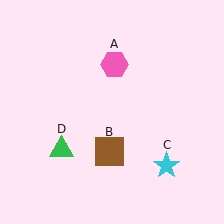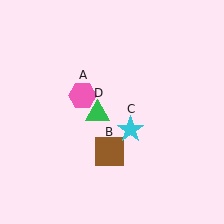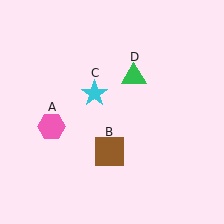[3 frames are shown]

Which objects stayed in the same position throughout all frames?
Brown square (object B) remained stationary.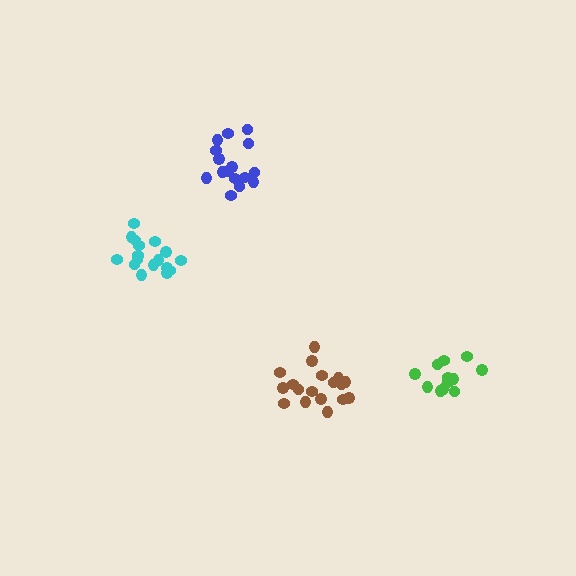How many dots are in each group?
Group 1: 17 dots, Group 2: 13 dots, Group 3: 16 dots, Group 4: 18 dots (64 total).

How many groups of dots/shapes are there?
There are 4 groups.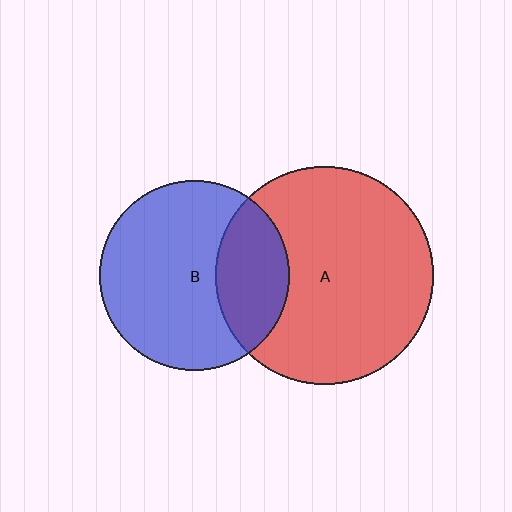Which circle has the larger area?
Circle A (red).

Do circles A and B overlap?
Yes.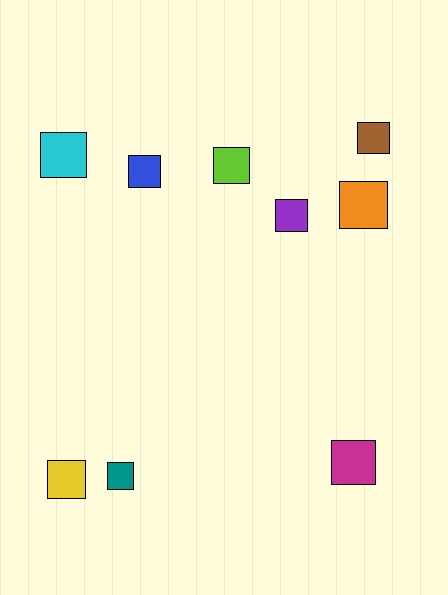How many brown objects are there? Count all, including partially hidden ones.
There is 1 brown object.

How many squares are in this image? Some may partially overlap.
There are 9 squares.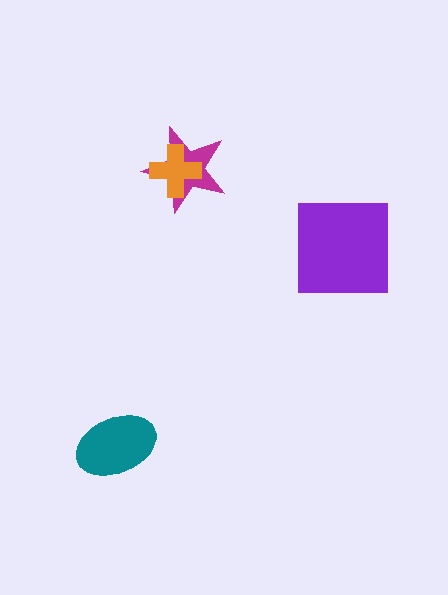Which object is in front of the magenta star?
The orange cross is in front of the magenta star.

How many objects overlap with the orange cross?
1 object overlaps with the orange cross.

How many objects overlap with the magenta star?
1 object overlaps with the magenta star.